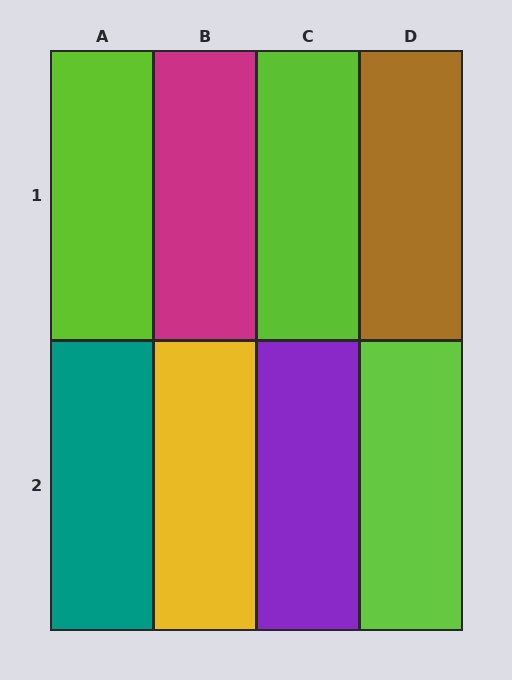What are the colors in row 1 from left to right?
Lime, magenta, lime, brown.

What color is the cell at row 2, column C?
Purple.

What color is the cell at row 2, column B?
Yellow.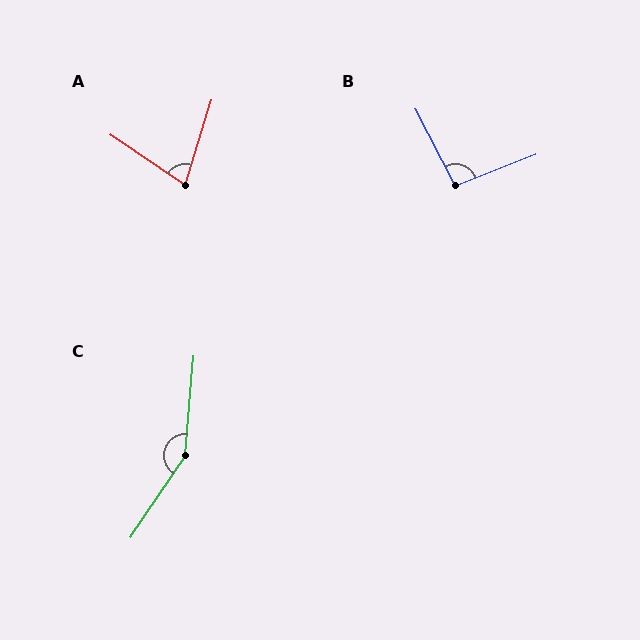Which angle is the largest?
C, at approximately 151 degrees.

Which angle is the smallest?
A, at approximately 73 degrees.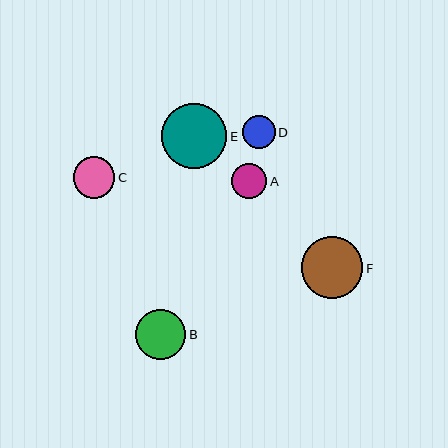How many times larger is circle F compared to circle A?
Circle F is approximately 1.8 times the size of circle A.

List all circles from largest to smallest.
From largest to smallest: E, F, B, C, A, D.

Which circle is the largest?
Circle E is the largest with a size of approximately 65 pixels.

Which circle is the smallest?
Circle D is the smallest with a size of approximately 33 pixels.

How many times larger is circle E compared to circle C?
Circle E is approximately 1.6 times the size of circle C.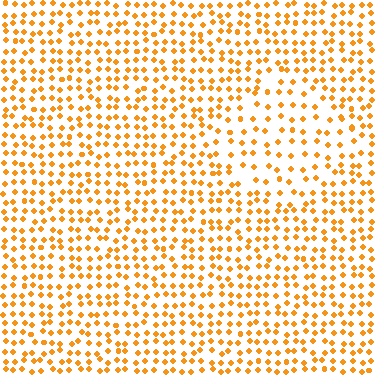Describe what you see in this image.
The image contains small orange elements arranged at two different densities. A diamond-shaped region is visible where the elements are less densely packed than the surrounding area.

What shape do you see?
I see a diamond.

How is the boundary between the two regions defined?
The boundary is defined by a change in element density (approximately 1.8x ratio). All elements are the same color, size, and shape.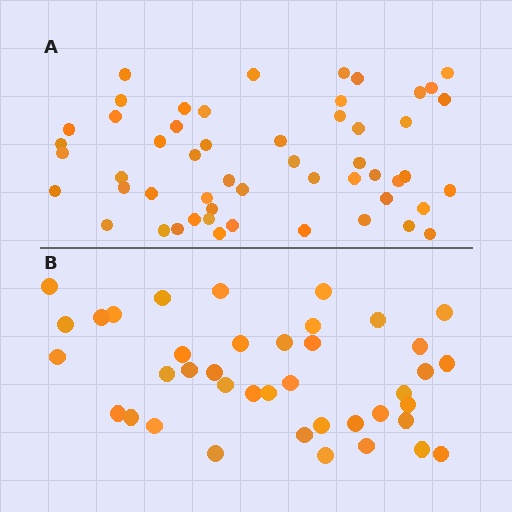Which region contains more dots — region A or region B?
Region A (the top region) has more dots.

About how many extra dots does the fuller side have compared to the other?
Region A has approximately 15 more dots than region B.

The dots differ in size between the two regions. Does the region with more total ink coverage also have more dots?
No. Region B has more total ink coverage because its dots are larger, but region A actually contains more individual dots. Total area can be misleading — the number of items is what matters here.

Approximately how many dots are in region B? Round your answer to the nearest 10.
About 40 dots.